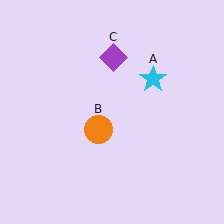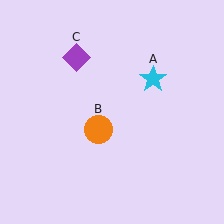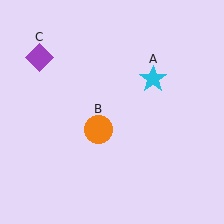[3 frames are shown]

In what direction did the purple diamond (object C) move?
The purple diamond (object C) moved left.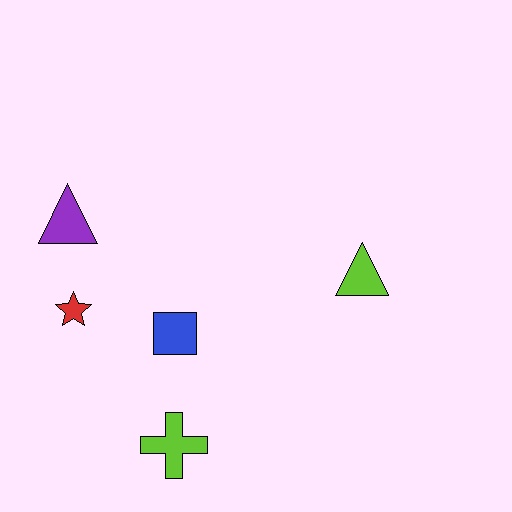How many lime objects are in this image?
There are 2 lime objects.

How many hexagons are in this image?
There are no hexagons.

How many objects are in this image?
There are 5 objects.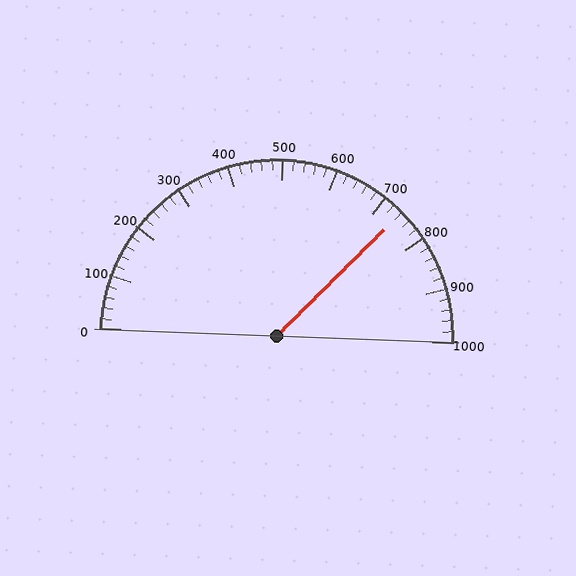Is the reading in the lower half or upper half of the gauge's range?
The reading is in the upper half of the range (0 to 1000).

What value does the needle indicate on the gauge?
The needle indicates approximately 740.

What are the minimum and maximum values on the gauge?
The gauge ranges from 0 to 1000.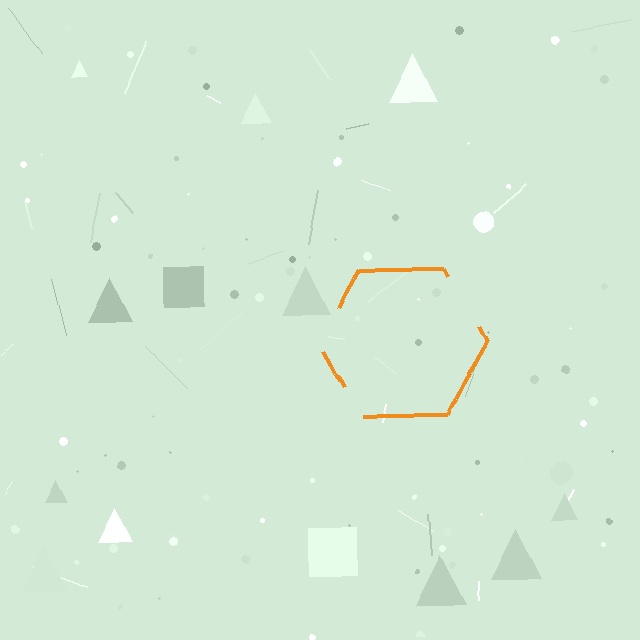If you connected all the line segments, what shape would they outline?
They would outline a hexagon.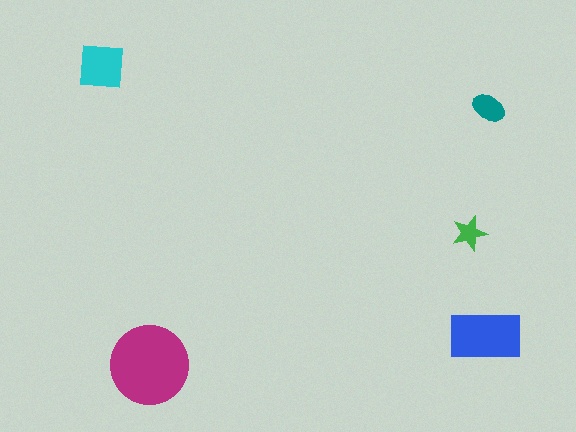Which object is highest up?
The cyan square is topmost.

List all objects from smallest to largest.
The green star, the teal ellipse, the cyan square, the blue rectangle, the magenta circle.